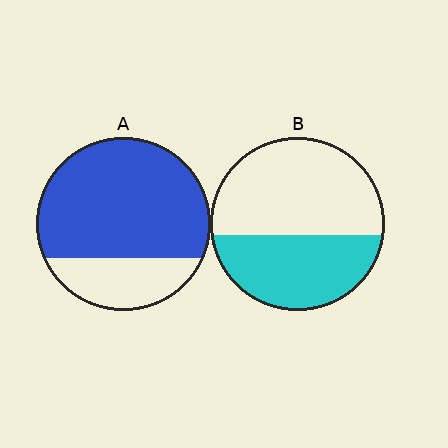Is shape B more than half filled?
No.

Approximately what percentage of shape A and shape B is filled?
A is approximately 75% and B is approximately 40%.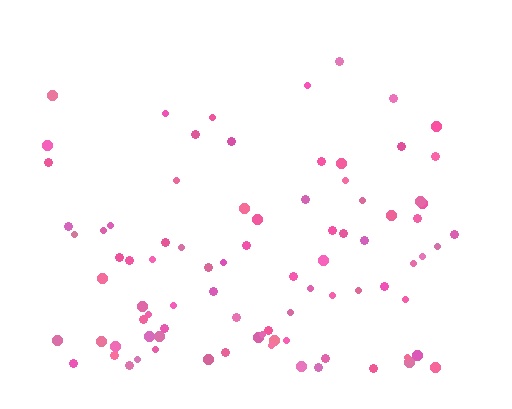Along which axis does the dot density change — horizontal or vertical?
Vertical.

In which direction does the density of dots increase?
From top to bottom, with the bottom side densest.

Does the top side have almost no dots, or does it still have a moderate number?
Still a moderate number, just noticeably fewer than the bottom.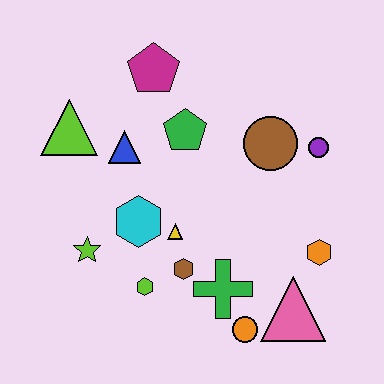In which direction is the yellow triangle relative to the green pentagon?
The yellow triangle is below the green pentagon.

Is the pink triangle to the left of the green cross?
No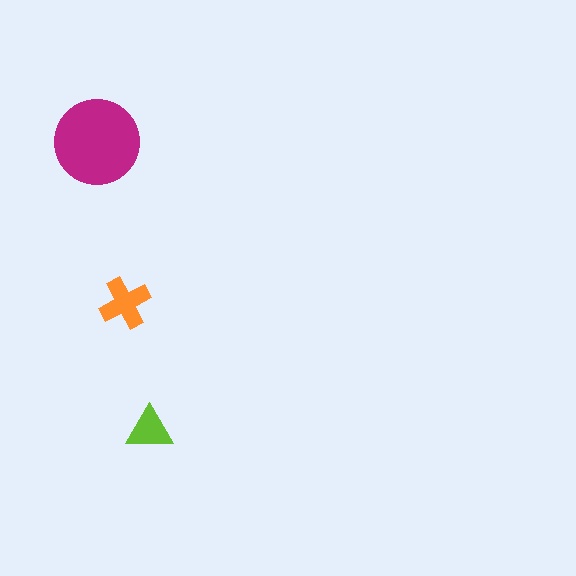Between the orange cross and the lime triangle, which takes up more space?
The orange cross.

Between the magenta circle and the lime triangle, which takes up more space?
The magenta circle.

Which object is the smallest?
The lime triangle.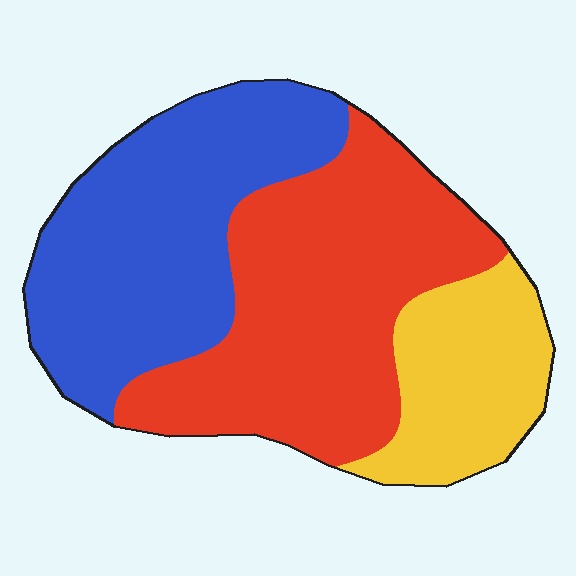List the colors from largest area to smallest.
From largest to smallest: red, blue, yellow.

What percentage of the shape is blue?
Blue takes up about three eighths (3/8) of the shape.